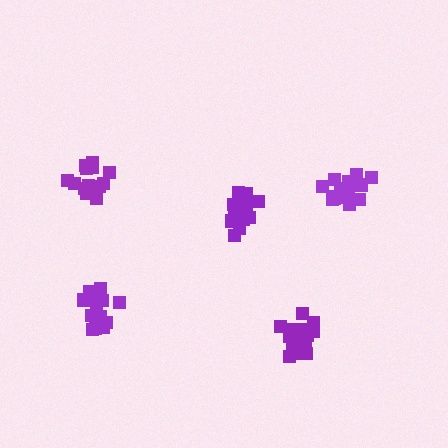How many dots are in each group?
Group 1: 15 dots, Group 2: 18 dots, Group 3: 20 dots, Group 4: 15 dots, Group 5: 18 dots (86 total).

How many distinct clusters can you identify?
There are 5 distinct clusters.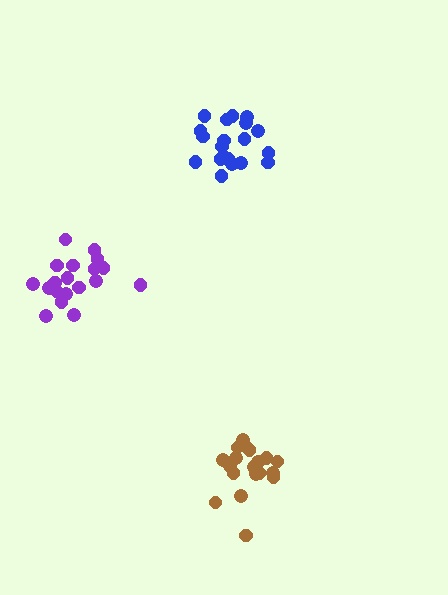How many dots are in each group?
Group 1: 19 dots, Group 2: 20 dots, Group 3: 19 dots (58 total).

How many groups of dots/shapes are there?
There are 3 groups.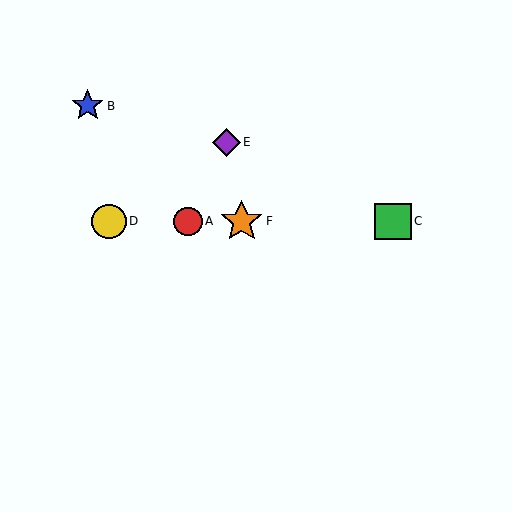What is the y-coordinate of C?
Object C is at y≈221.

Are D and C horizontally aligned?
Yes, both are at y≈221.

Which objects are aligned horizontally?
Objects A, C, D, F are aligned horizontally.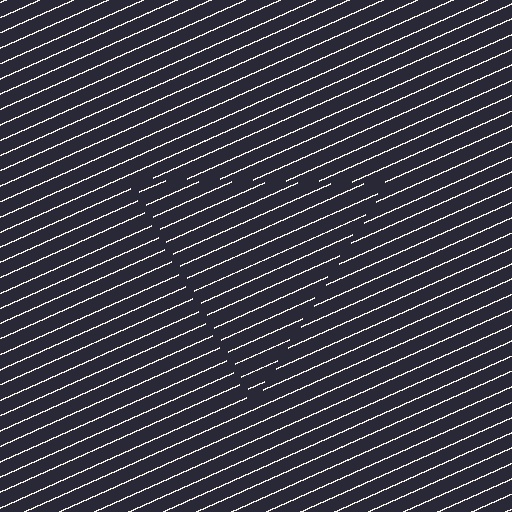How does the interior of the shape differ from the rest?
The interior of the shape contains the same grating, shifted by half a period — the contour is defined by the phase discontinuity where line-ends from the inner and outer gratings abut.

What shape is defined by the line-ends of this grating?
An illusory triangle. The interior of the shape contains the same grating, shifted by half a period — the contour is defined by the phase discontinuity where line-ends from the inner and outer gratings abut.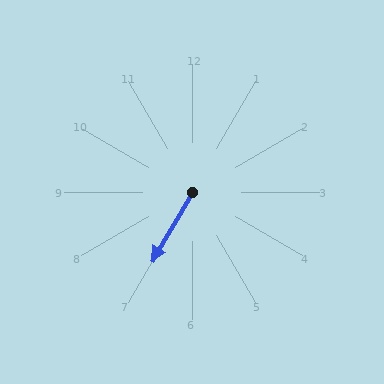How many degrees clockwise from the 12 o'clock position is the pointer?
Approximately 210 degrees.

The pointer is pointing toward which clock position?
Roughly 7 o'clock.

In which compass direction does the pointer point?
Southwest.